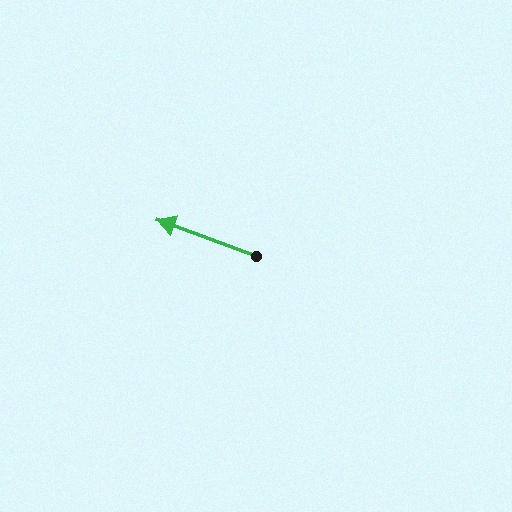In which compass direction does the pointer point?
West.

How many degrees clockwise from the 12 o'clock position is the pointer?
Approximately 290 degrees.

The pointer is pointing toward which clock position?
Roughly 10 o'clock.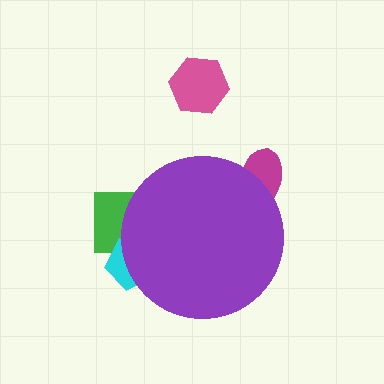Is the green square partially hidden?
Yes, the green square is partially hidden behind the purple circle.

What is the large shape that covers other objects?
A purple circle.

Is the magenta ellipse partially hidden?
Yes, the magenta ellipse is partially hidden behind the purple circle.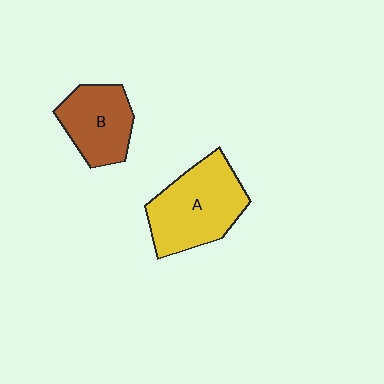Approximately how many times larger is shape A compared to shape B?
Approximately 1.4 times.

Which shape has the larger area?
Shape A (yellow).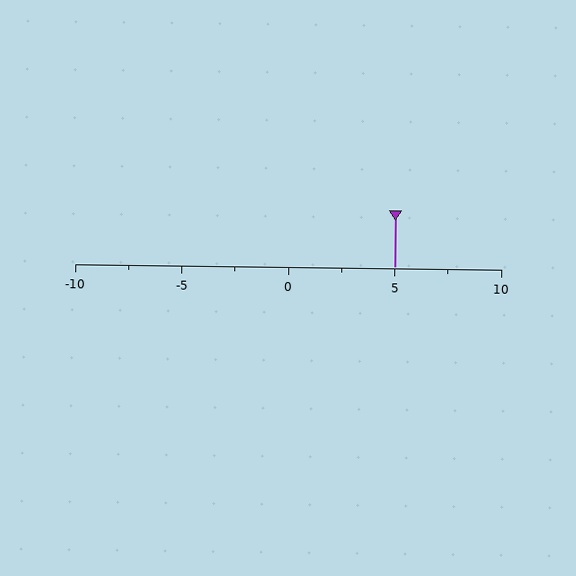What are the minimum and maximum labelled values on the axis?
The axis runs from -10 to 10.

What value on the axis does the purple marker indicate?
The marker indicates approximately 5.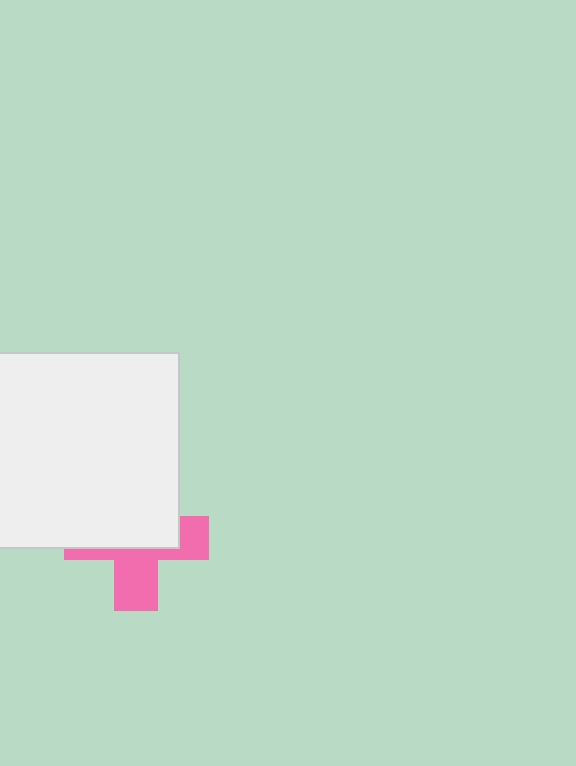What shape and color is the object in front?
The object in front is a white square.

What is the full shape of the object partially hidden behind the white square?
The partially hidden object is a pink cross.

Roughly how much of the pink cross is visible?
A small part of it is visible (roughly 44%).